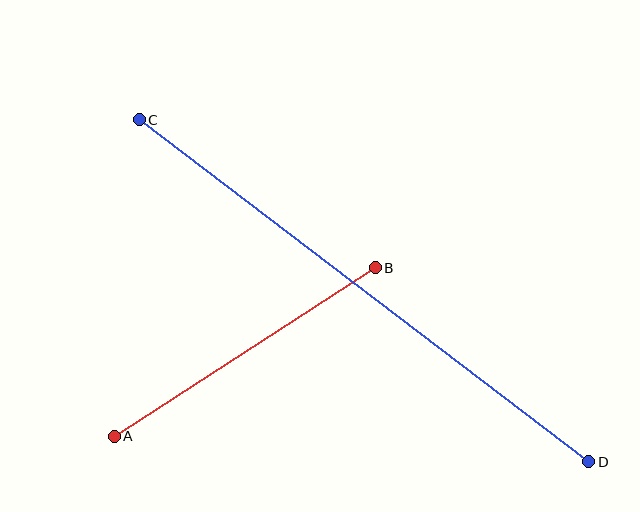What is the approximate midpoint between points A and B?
The midpoint is at approximately (245, 352) pixels.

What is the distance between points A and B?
The distance is approximately 311 pixels.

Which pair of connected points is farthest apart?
Points C and D are farthest apart.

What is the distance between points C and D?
The distance is approximately 565 pixels.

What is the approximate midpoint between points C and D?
The midpoint is at approximately (364, 291) pixels.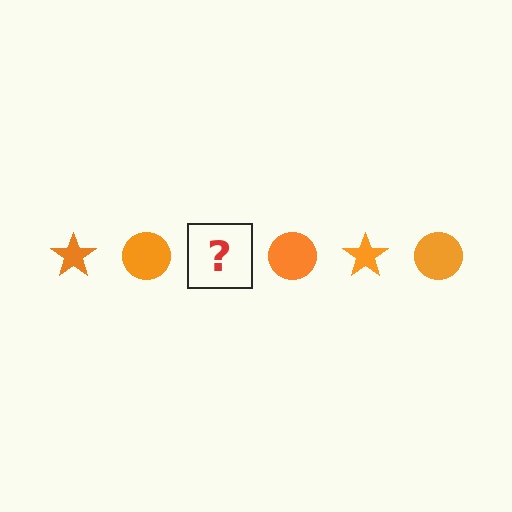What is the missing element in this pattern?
The missing element is an orange star.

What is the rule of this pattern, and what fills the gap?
The rule is that the pattern cycles through star, circle shapes in orange. The gap should be filled with an orange star.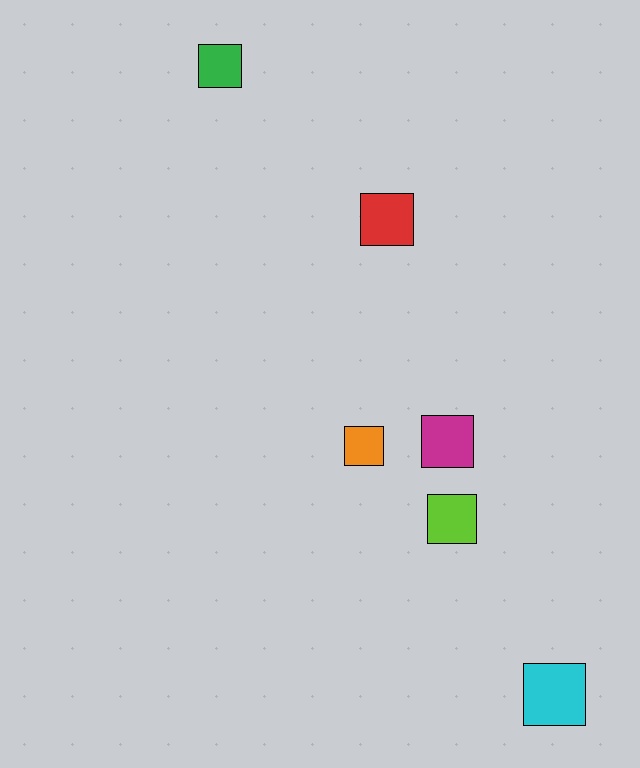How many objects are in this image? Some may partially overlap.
There are 6 objects.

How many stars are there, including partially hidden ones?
There are no stars.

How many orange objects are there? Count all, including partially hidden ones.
There is 1 orange object.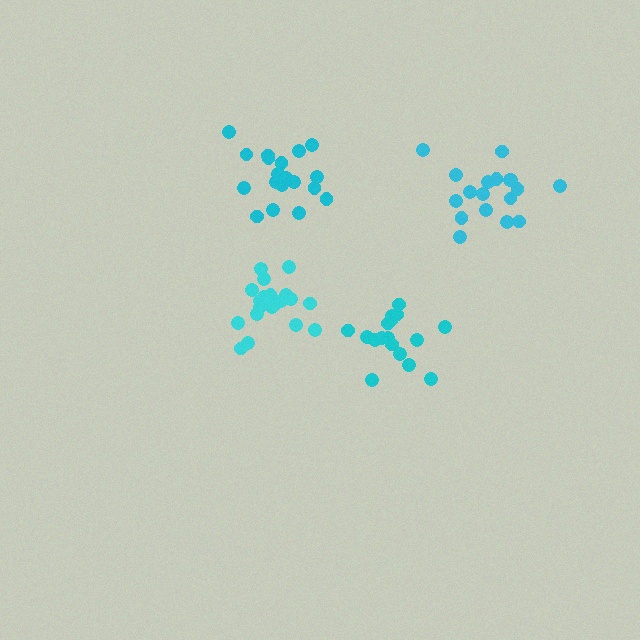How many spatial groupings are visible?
There are 4 spatial groupings.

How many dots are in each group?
Group 1: 17 dots, Group 2: 19 dots, Group 3: 18 dots, Group 4: 21 dots (75 total).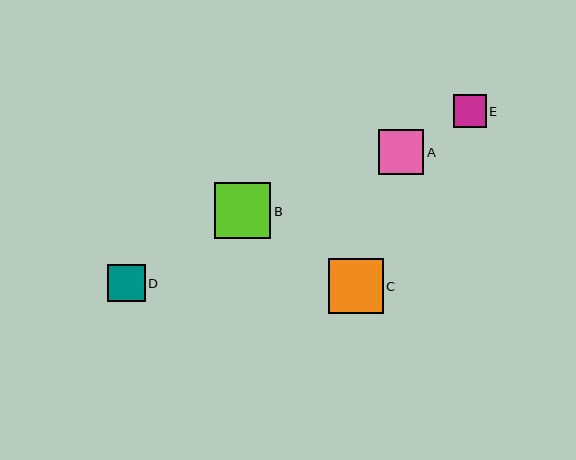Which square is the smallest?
Square E is the smallest with a size of approximately 33 pixels.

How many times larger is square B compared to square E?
Square B is approximately 1.7 times the size of square E.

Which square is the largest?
Square B is the largest with a size of approximately 56 pixels.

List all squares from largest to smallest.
From largest to smallest: B, C, A, D, E.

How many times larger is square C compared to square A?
Square C is approximately 1.2 times the size of square A.